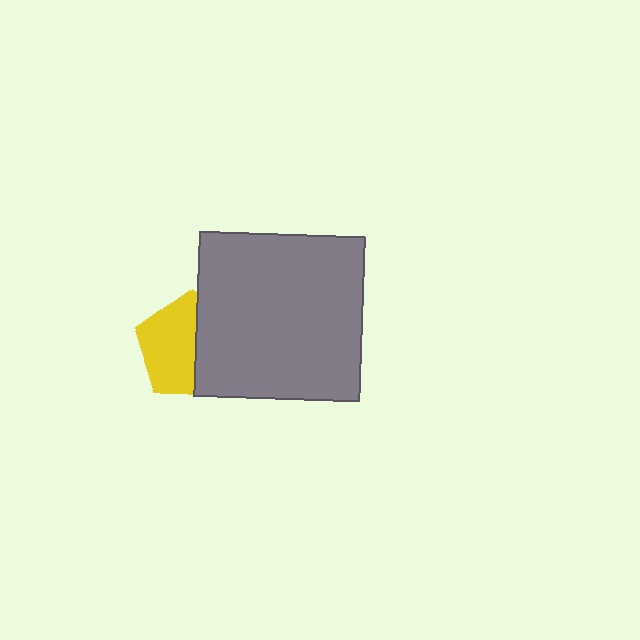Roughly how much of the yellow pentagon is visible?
About half of it is visible (roughly 56%).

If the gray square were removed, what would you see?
You would see the complete yellow pentagon.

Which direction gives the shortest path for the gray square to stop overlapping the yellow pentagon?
Moving right gives the shortest separation.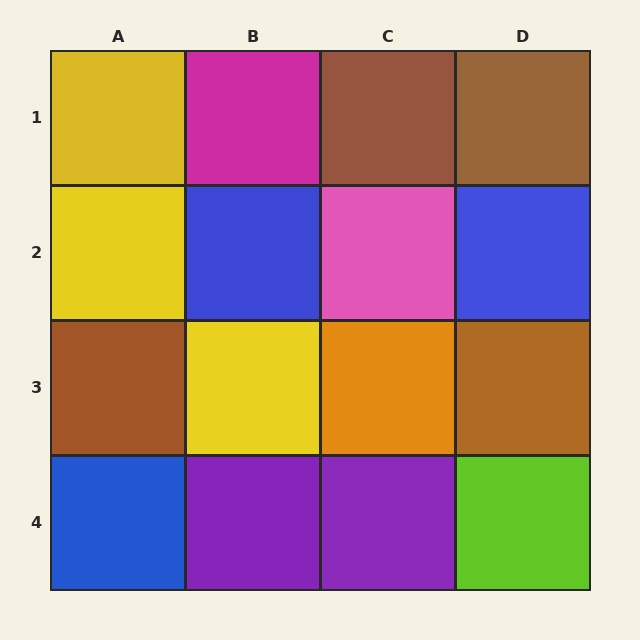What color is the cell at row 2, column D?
Blue.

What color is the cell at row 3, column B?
Yellow.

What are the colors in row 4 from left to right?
Blue, purple, purple, lime.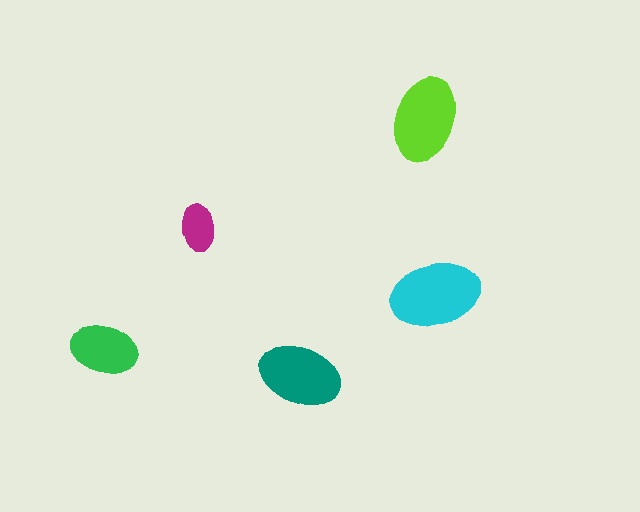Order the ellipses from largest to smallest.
the cyan one, the lime one, the teal one, the green one, the magenta one.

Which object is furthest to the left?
The green ellipse is leftmost.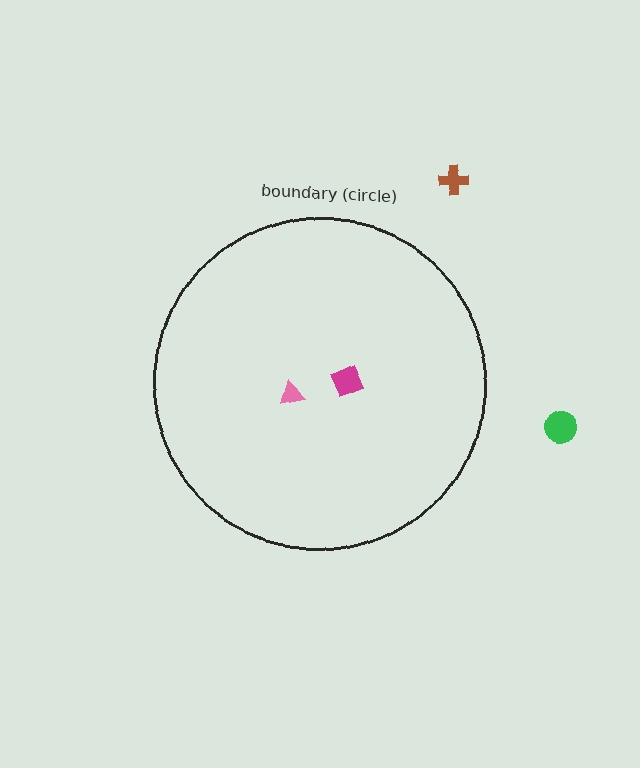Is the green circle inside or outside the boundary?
Outside.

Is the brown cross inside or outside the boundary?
Outside.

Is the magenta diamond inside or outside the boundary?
Inside.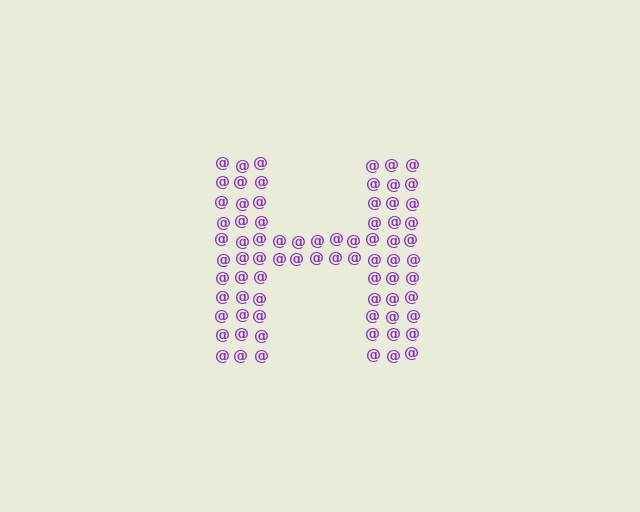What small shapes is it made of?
It is made of small at signs.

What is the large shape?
The large shape is the letter H.